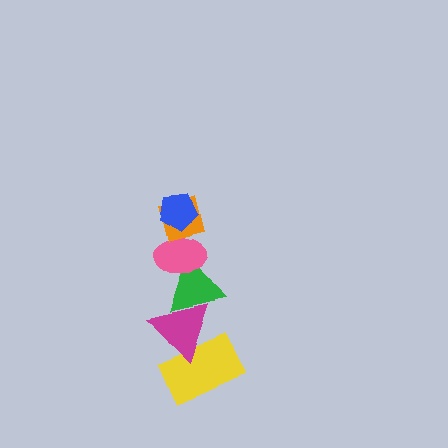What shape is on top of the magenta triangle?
The green triangle is on top of the magenta triangle.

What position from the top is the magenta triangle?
The magenta triangle is 5th from the top.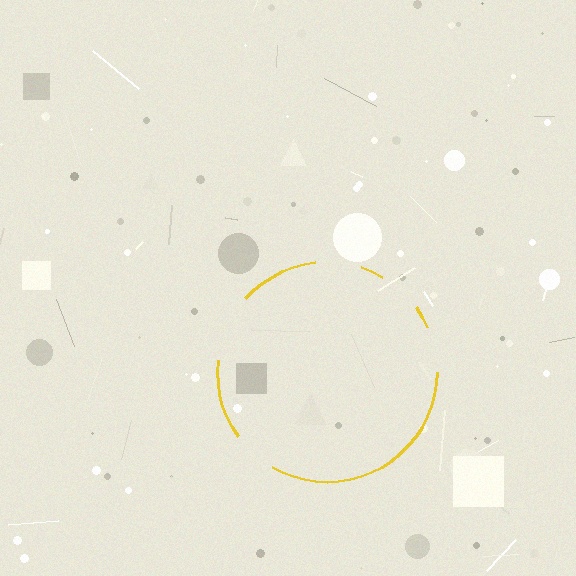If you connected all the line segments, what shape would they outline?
They would outline a circle.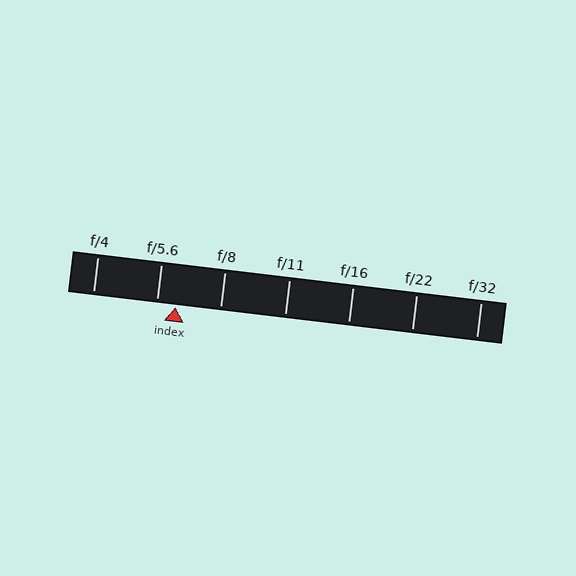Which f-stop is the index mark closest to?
The index mark is closest to f/5.6.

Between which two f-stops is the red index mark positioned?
The index mark is between f/5.6 and f/8.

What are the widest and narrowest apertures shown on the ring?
The widest aperture shown is f/4 and the narrowest is f/32.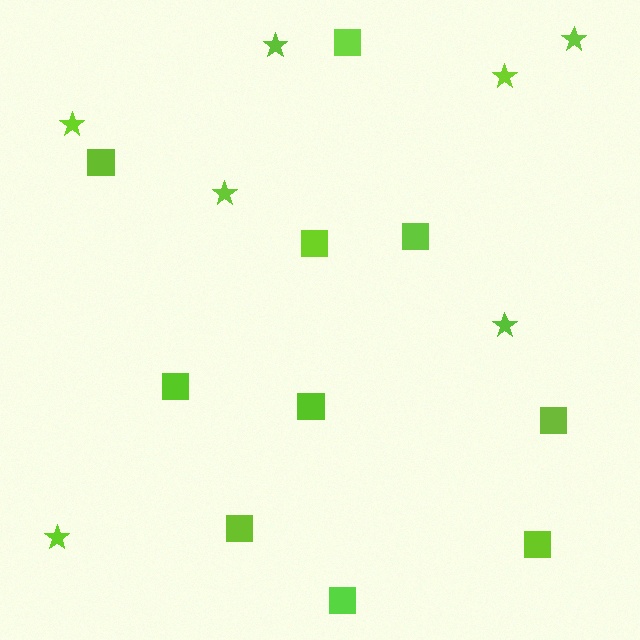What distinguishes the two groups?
There are 2 groups: one group of squares (10) and one group of stars (7).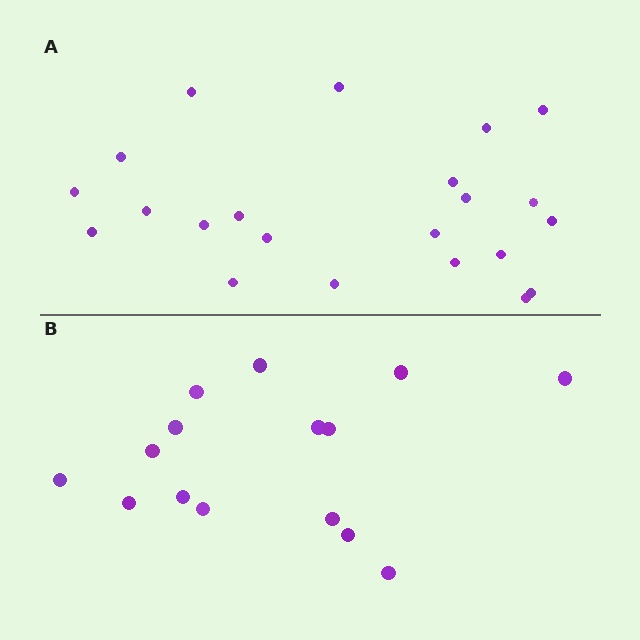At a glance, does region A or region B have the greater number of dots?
Region A (the top region) has more dots.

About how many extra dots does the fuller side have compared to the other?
Region A has roughly 8 or so more dots than region B.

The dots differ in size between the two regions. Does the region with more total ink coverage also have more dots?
No. Region B has more total ink coverage because its dots are larger, but region A actually contains more individual dots. Total area can be misleading — the number of items is what matters here.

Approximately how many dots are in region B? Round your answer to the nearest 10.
About 20 dots. (The exact count is 15, which rounds to 20.)